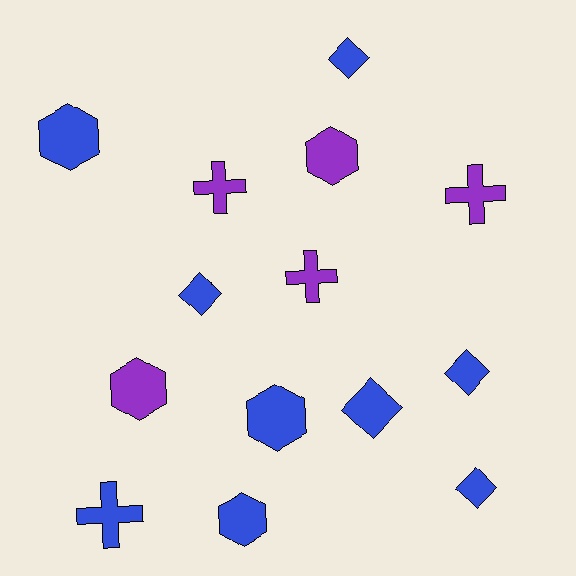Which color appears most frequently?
Blue, with 9 objects.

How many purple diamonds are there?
There are no purple diamonds.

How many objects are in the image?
There are 14 objects.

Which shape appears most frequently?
Diamond, with 5 objects.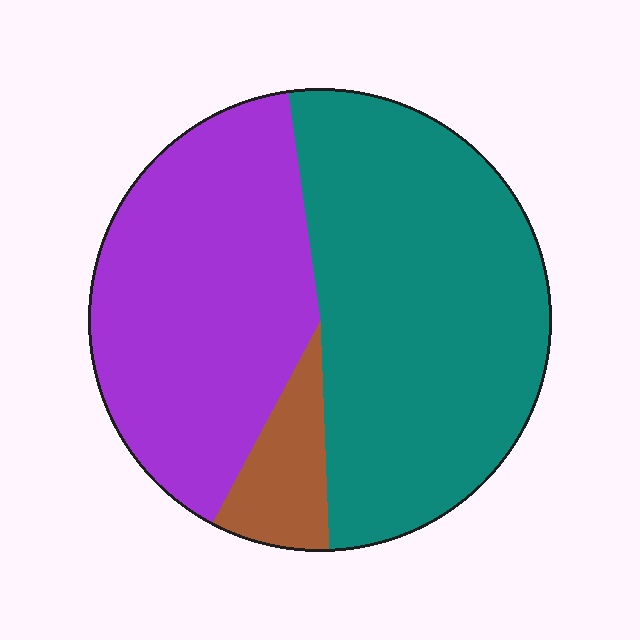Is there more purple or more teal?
Teal.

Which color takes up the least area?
Brown, at roughly 10%.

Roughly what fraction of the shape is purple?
Purple takes up about two fifths (2/5) of the shape.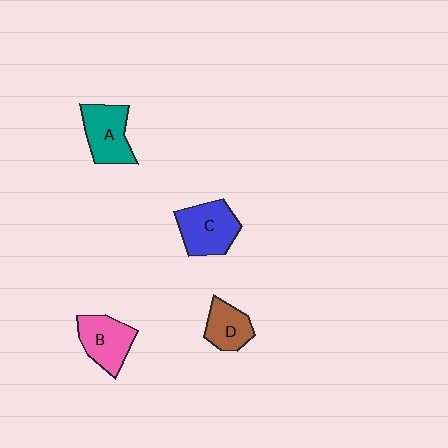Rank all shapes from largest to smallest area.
From largest to smallest: C (blue), A (teal), B (pink), D (brown).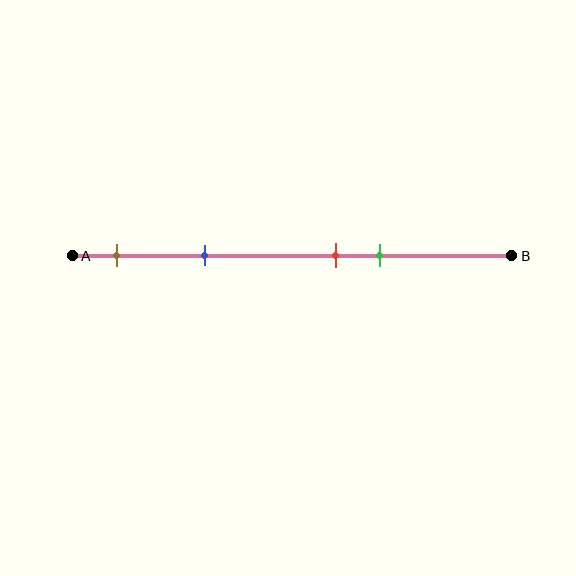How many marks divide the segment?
There are 4 marks dividing the segment.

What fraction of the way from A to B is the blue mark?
The blue mark is approximately 30% (0.3) of the way from A to B.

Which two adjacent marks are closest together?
The red and green marks are the closest adjacent pair.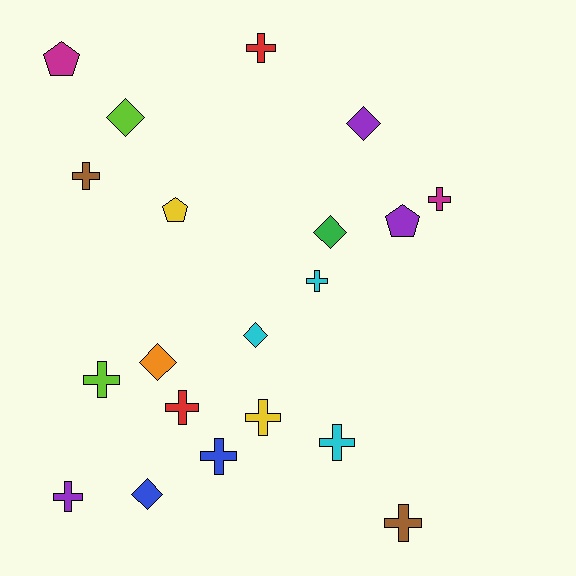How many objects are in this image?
There are 20 objects.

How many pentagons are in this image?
There are 3 pentagons.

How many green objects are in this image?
There is 1 green object.